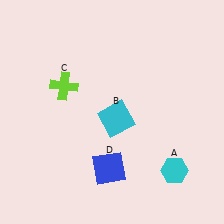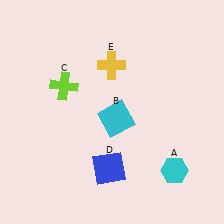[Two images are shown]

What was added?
A yellow cross (E) was added in Image 2.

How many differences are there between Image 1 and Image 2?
There is 1 difference between the two images.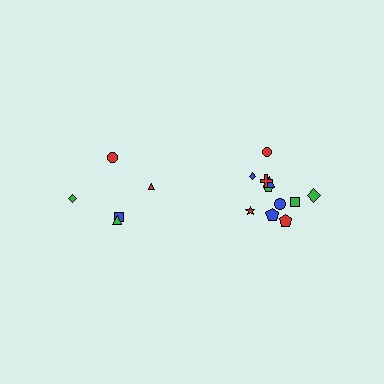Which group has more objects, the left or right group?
The right group.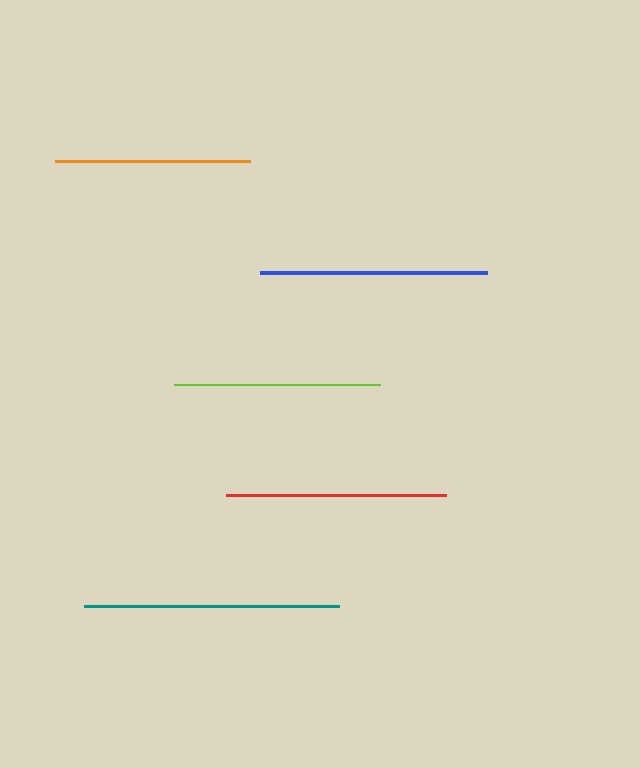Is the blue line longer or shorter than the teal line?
The teal line is longer than the blue line.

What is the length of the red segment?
The red segment is approximately 220 pixels long.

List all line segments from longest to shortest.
From longest to shortest: teal, blue, red, lime, orange.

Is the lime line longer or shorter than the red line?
The red line is longer than the lime line.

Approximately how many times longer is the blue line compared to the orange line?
The blue line is approximately 1.2 times the length of the orange line.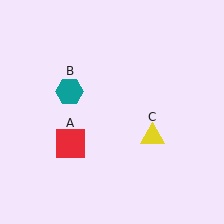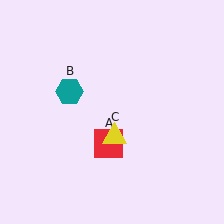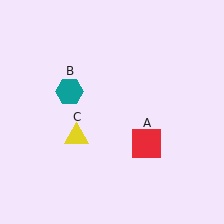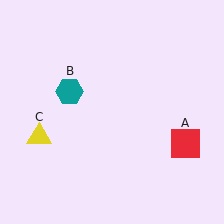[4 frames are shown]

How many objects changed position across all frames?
2 objects changed position: red square (object A), yellow triangle (object C).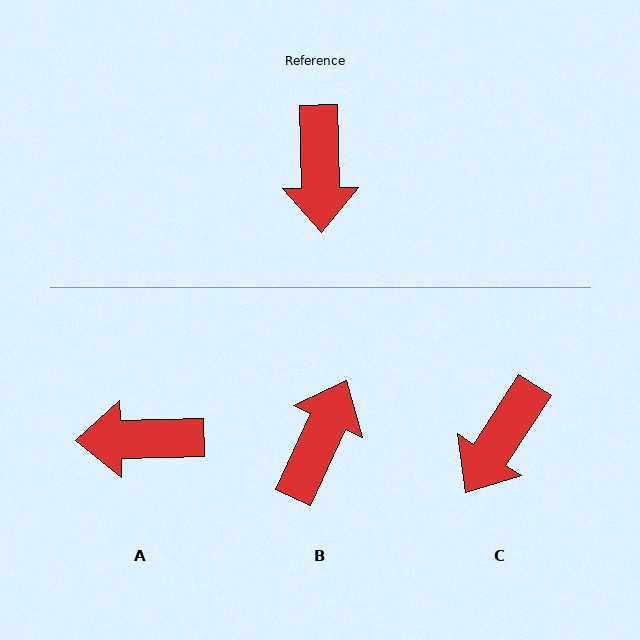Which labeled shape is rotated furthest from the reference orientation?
B, about 154 degrees away.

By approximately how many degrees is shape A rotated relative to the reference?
Approximately 90 degrees clockwise.